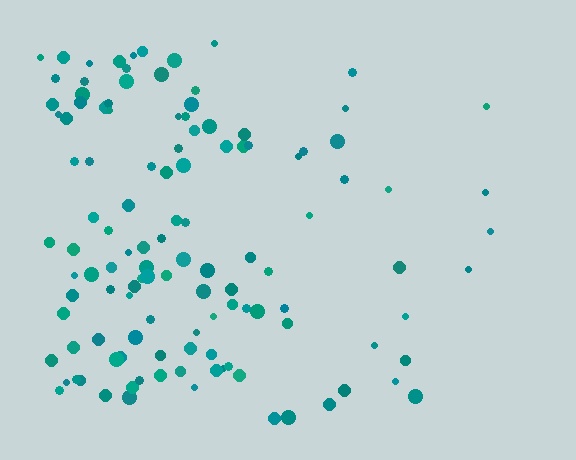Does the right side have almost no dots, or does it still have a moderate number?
Still a moderate number, just noticeably fewer than the left.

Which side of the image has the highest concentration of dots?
The left.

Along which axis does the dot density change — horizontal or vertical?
Horizontal.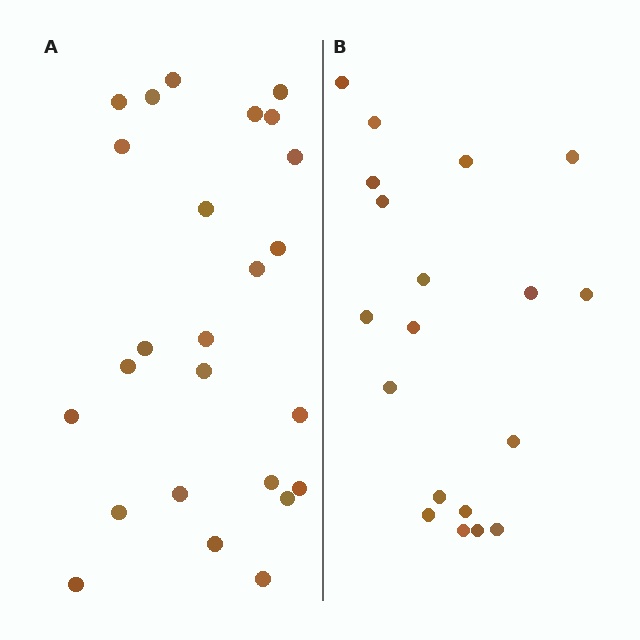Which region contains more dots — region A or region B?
Region A (the left region) has more dots.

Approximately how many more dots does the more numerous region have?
Region A has about 6 more dots than region B.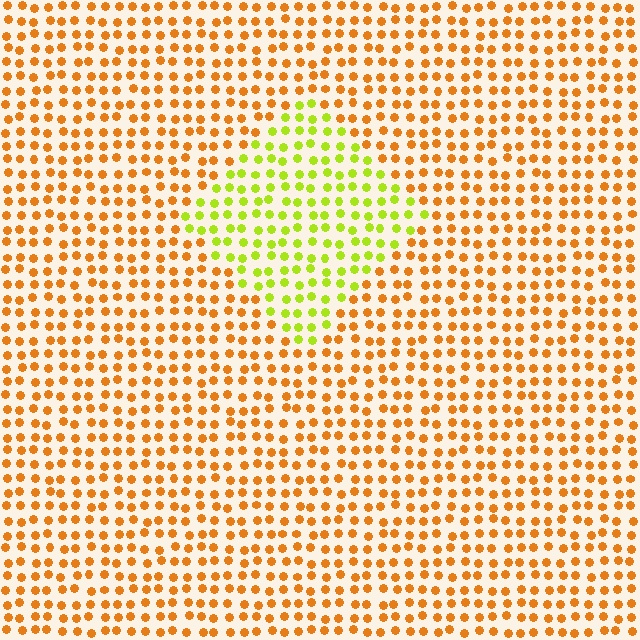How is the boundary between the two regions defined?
The boundary is defined purely by a slight shift in hue (about 49 degrees). Spacing, size, and orientation are identical on both sides.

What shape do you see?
I see a diamond.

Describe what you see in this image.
The image is filled with small orange elements in a uniform arrangement. A diamond-shaped region is visible where the elements are tinted to a slightly different hue, forming a subtle color boundary.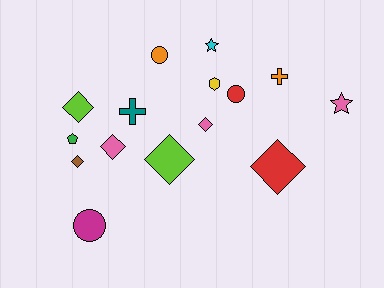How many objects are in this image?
There are 15 objects.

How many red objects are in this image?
There are 2 red objects.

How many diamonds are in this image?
There are 6 diamonds.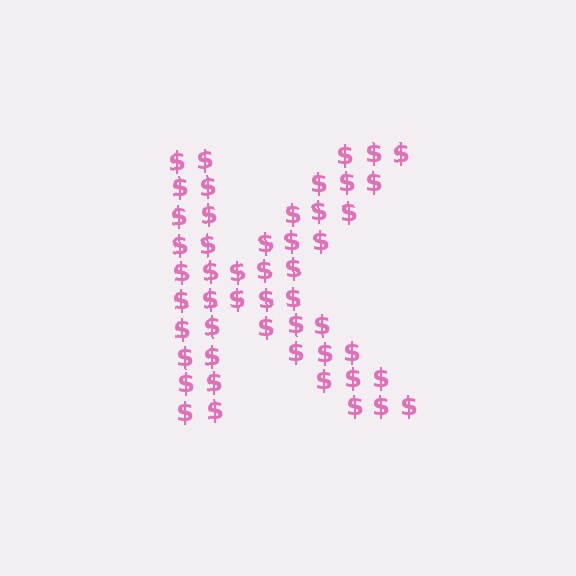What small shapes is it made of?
It is made of small dollar signs.